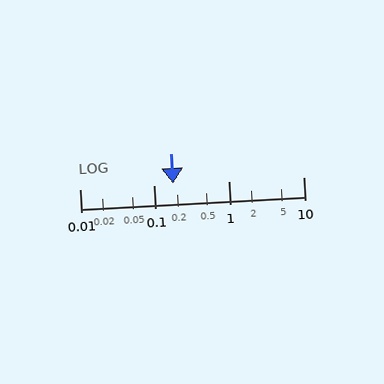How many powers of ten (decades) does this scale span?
The scale spans 3 decades, from 0.01 to 10.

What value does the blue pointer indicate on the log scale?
The pointer indicates approximately 0.18.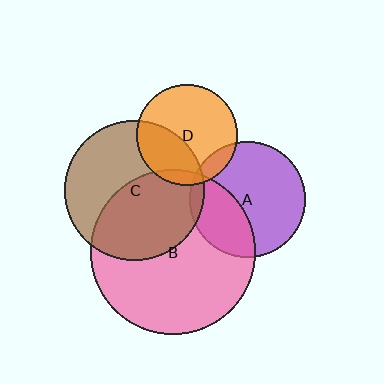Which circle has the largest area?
Circle B (pink).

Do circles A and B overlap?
Yes.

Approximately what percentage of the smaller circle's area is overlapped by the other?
Approximately 35%.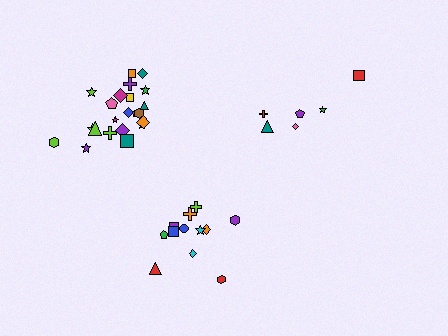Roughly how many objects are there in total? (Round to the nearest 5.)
Roughly 40 objects in total.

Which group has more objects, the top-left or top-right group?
The top-left group.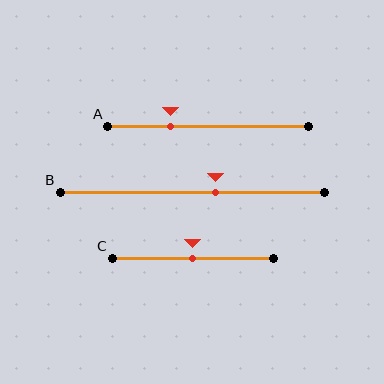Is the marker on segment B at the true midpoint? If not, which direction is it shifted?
No, the marker on segment B is shifted to the right by about 9% of the segment length.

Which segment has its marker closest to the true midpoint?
Segment C has its marker closest to the true midpoint.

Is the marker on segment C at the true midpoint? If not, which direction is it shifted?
Yes, the marker on segment C is at the true midpoint.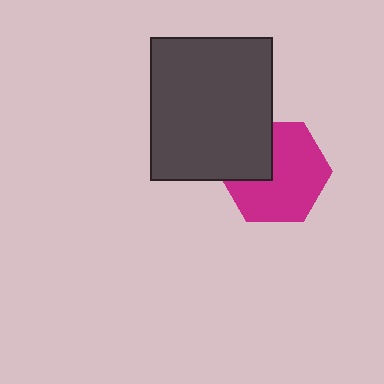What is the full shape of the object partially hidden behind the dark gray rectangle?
The partially hidden object is a magenta hexagon.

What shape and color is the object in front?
The object in front is a dark gray rectangle.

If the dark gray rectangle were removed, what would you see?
You would see the complete magenta hexagon.